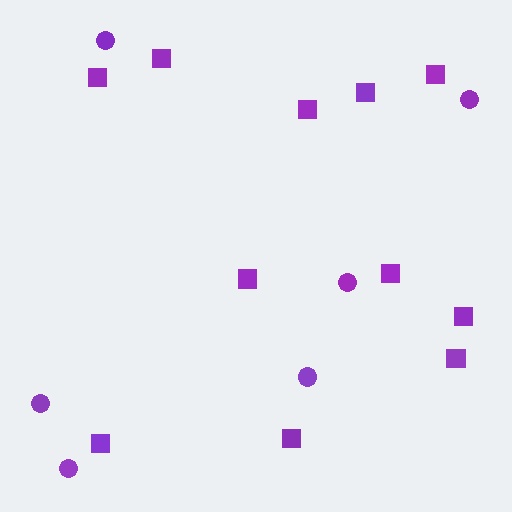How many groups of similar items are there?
There are 2 groups: one group of circles (6) and one group of squares (11).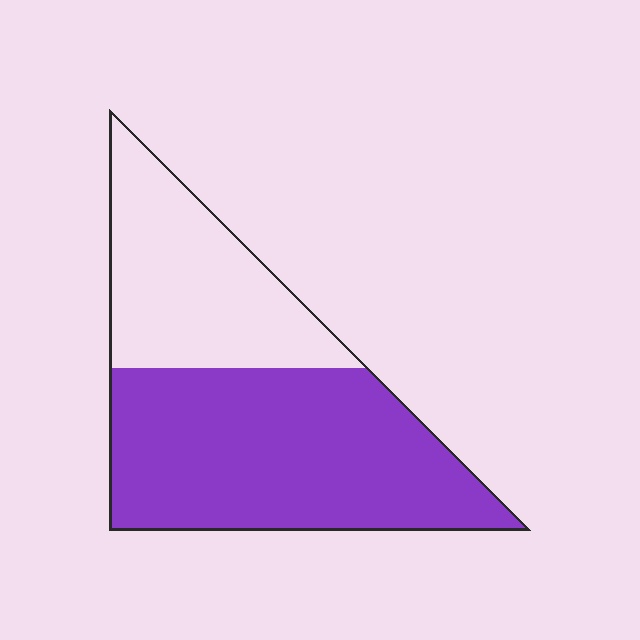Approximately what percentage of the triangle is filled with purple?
Approximately 60%.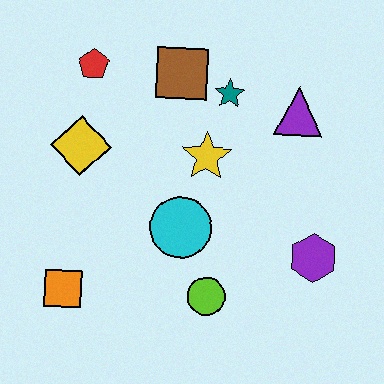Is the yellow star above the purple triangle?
No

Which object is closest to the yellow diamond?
The red pentagon is closest to the yellow diamond.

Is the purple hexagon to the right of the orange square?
Yes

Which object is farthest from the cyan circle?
The red pentagon is farthest from the cyan circle.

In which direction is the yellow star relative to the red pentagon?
The yellow star is to the right of the red pentagon.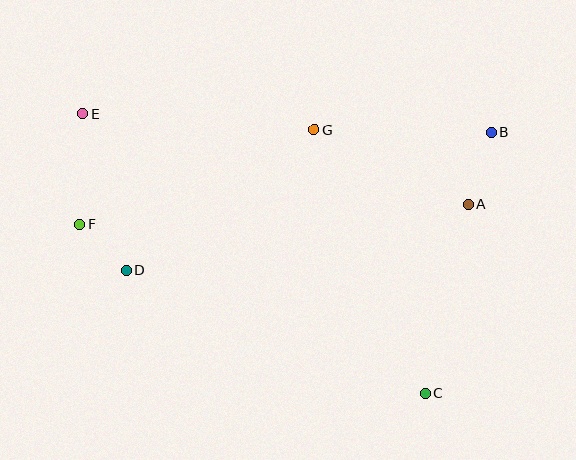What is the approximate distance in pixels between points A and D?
The distance between A and D is approximately 349 pixels.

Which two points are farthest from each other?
Points C and E are farthest from each other.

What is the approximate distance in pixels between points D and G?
The distance between D and G is approximately 235 pixels.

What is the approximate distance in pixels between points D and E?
The distance between D and E is approximately 162 pixels.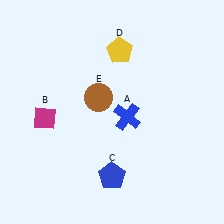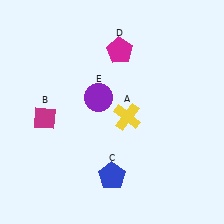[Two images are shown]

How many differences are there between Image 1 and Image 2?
There are 3 differences between the two images.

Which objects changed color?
A changed from blue to yellow. D changed from yellow to magenta. E changed from brown to purple.